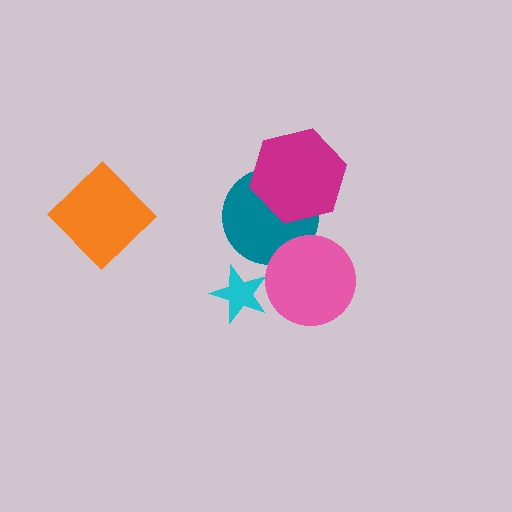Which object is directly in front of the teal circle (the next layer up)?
The magenta hexagon is directly in front of the teal circle.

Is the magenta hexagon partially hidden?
No, no other shape covers it.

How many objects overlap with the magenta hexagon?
1 object overlaps with the magenta hexagon.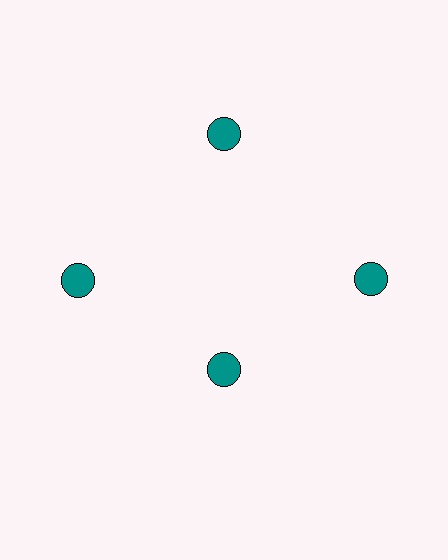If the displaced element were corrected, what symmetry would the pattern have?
It would have 4-fold rotational symmetry — the pattern would map onto itself every 90 degrees.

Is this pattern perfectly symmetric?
No. The 4 teal circles are arranged in a ring, but one element near the 6 o'clock position is pulled inward toward the center, breaking the 4-fold rotational symmetry.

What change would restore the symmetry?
The symmetry would be restored by moving it outward, back onto the ring so that all 4 circles sit at equal angles and equal distance from the center.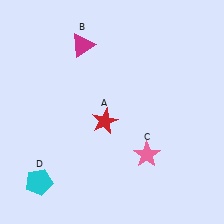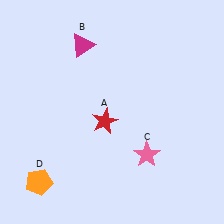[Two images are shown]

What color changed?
The pentagon (D) changed from cyan in Image 1 to orange in Image 2.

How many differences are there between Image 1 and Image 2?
There is 1 difference between the two images.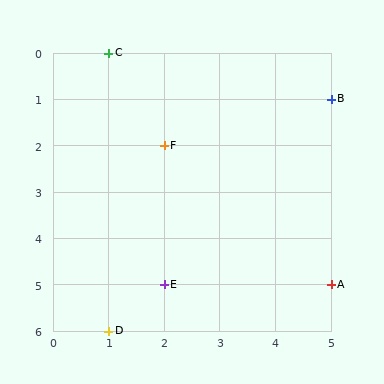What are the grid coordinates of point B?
Point B is at grid coordinates (5, 1).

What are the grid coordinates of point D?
Point D is at grid coordinates (1, 6).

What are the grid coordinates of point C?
Point C is at grid coordinates (1, 0).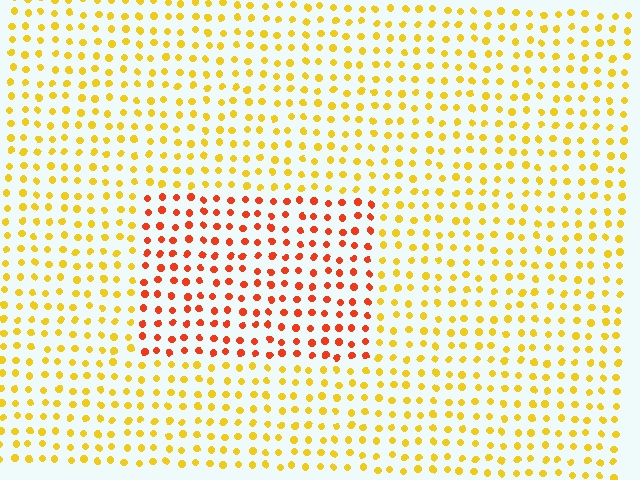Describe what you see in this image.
The image is filled with small yellow elements in a uniform arrangement. A rectangle-shaped region is visible where the elements are tinted to a slightly different hue, forming a subtle color boundary.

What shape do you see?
I see a rectangle.